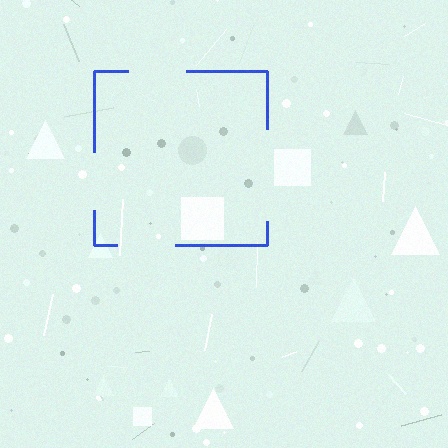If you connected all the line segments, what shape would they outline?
They would outline a square.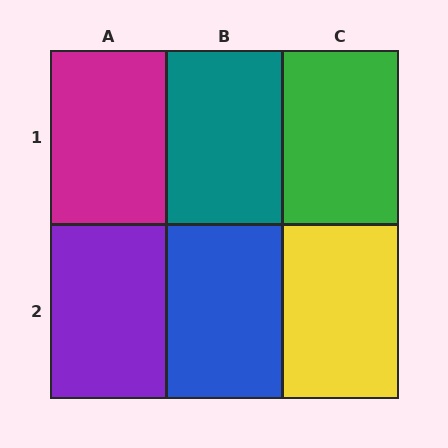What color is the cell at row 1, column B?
Teal.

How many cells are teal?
1 cell is teal.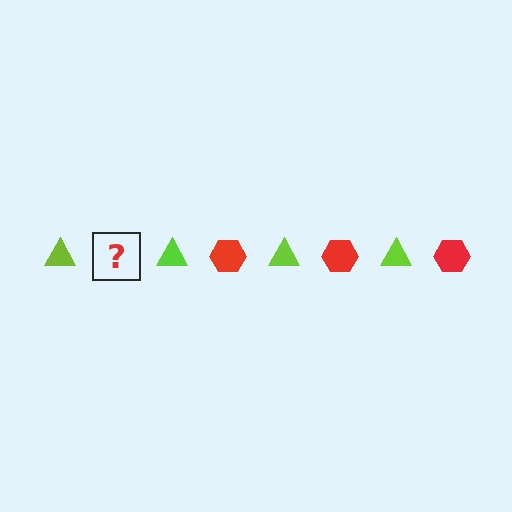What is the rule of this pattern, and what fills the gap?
The rule is that the pattern alternates between lime triangle and red hexagon. The gap should be filled with a red hexagon.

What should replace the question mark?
The question mark should be replaced with a red hexagon.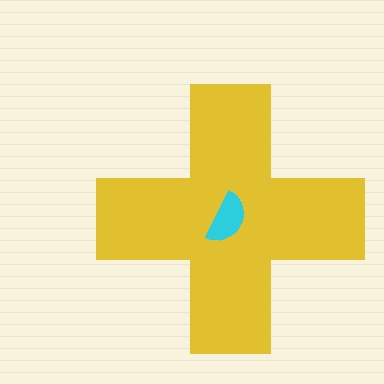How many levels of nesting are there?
2.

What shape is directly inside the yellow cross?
The cyan semicircle.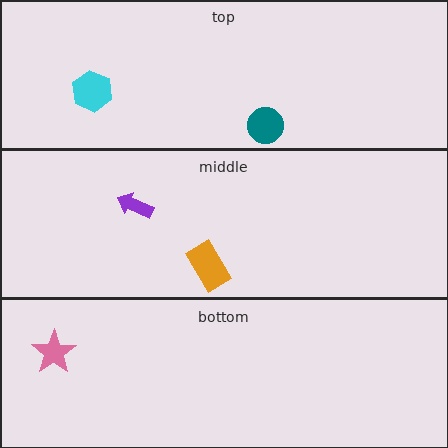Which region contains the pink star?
The bottom region.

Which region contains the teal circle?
The top region.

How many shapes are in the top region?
2.